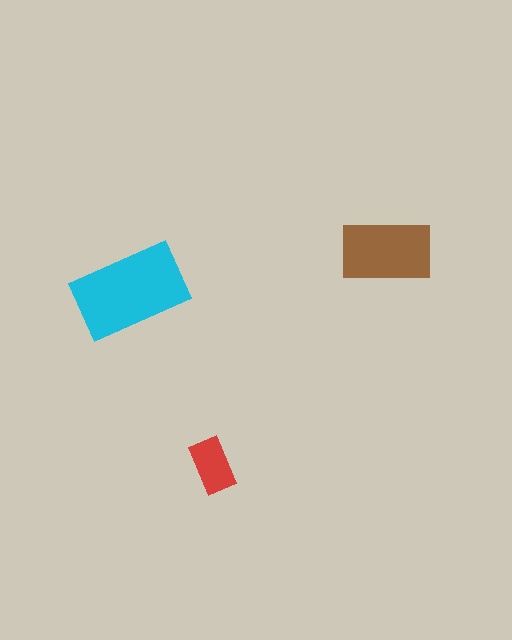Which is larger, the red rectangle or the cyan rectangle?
The cyan one.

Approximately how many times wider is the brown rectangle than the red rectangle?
About 1.5 times wider.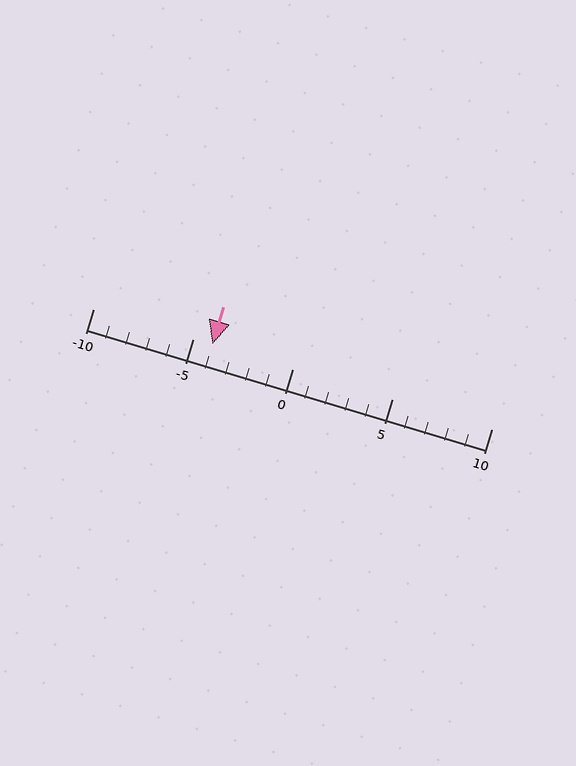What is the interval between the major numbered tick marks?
The major tick marks are spaced 5 units apart.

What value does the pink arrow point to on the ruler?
The pink arrow points to approximately -4.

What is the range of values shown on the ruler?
The ruler shows values from -10 to 10.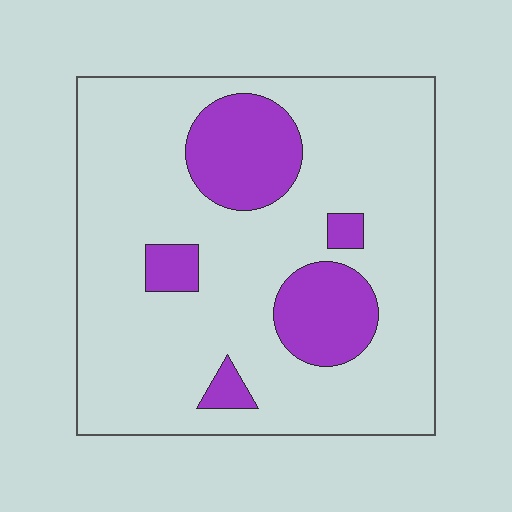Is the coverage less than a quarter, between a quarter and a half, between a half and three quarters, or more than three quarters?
Less than a quarter.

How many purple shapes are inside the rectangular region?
5.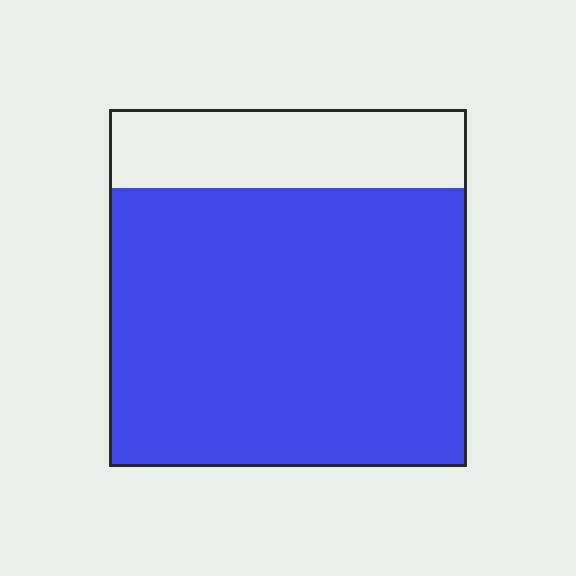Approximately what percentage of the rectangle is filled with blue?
Approximately 80%.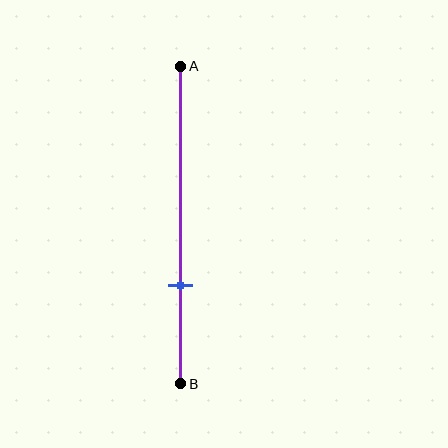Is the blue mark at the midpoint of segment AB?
No, the mark is at about 70% from A, not at the 50% midpoint.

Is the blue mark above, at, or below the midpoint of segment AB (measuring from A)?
The blue mark is below the midpoint of segment AB.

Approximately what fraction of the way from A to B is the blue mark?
The blue mark is approximately 70% of the way from A to B.